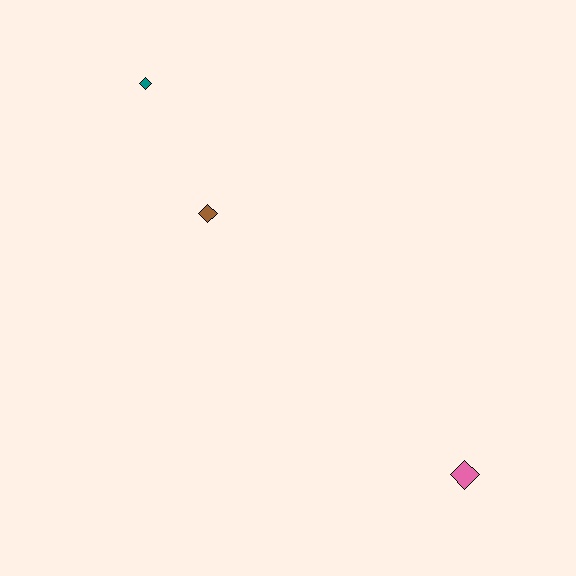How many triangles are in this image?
There are no triangles.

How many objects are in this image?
There are 3 objects.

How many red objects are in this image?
There are no red objects.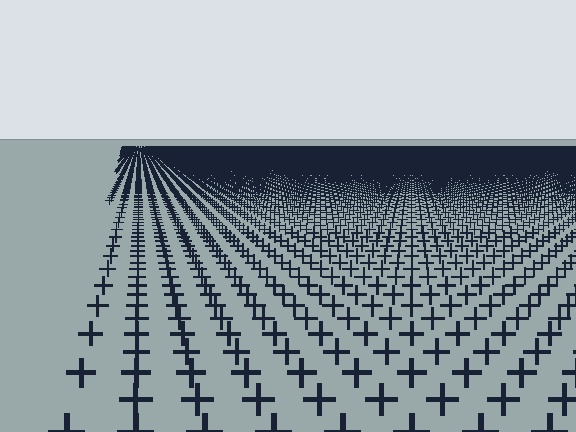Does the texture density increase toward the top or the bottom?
Density increases toward the top.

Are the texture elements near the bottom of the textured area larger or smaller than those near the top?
Larger. Near the bottom, elements are closer to the viewer and appear at a bigger on-screen size.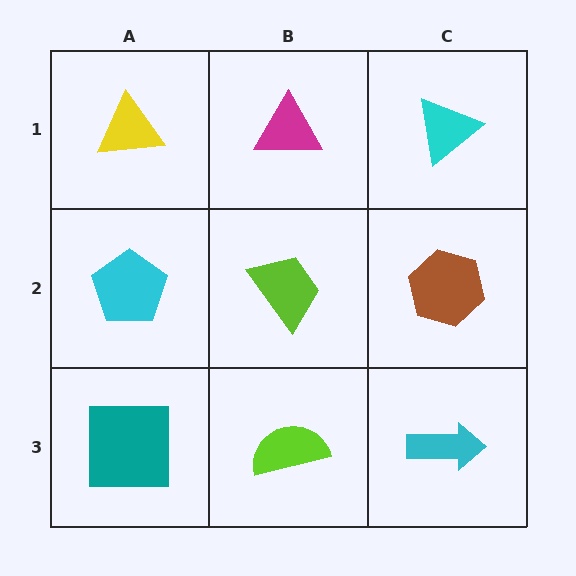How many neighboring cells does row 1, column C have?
2.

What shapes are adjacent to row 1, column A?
A cyan pentagon (row 2, column A), a magenta triangle (row 1, column B).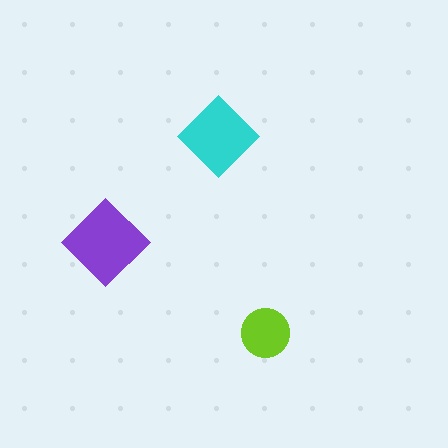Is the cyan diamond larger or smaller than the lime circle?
Larger.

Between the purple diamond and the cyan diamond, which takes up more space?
The purple diamond.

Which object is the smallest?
The lime circle.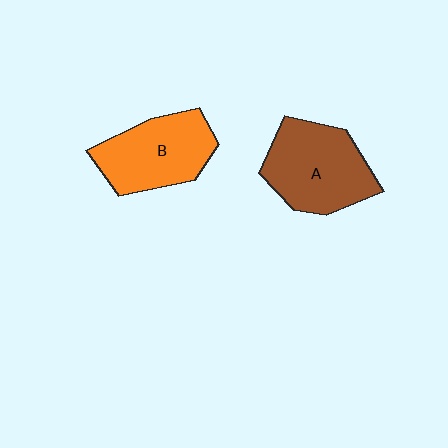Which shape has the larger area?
Shape A (brown).